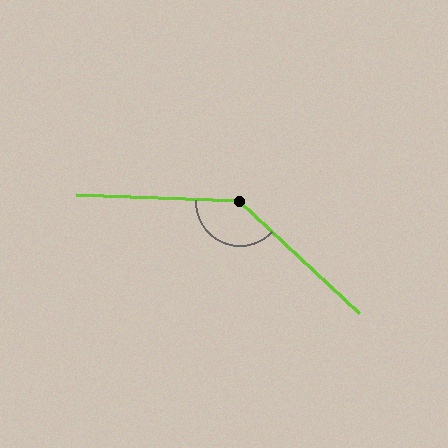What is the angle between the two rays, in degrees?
Approximately 139 degrees.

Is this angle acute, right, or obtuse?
It is obtuse.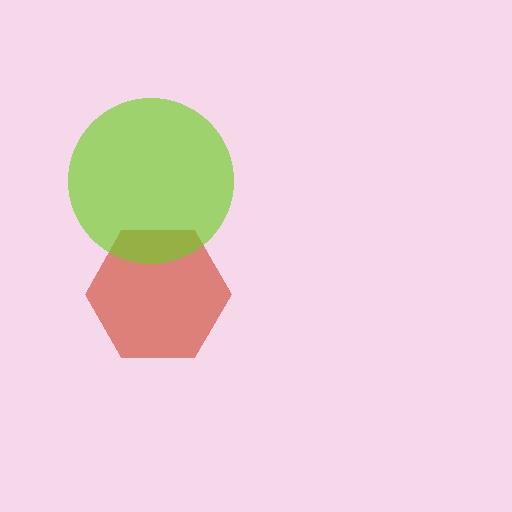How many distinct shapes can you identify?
There are 2 distinct shapes: a red hexagon, a lime circle.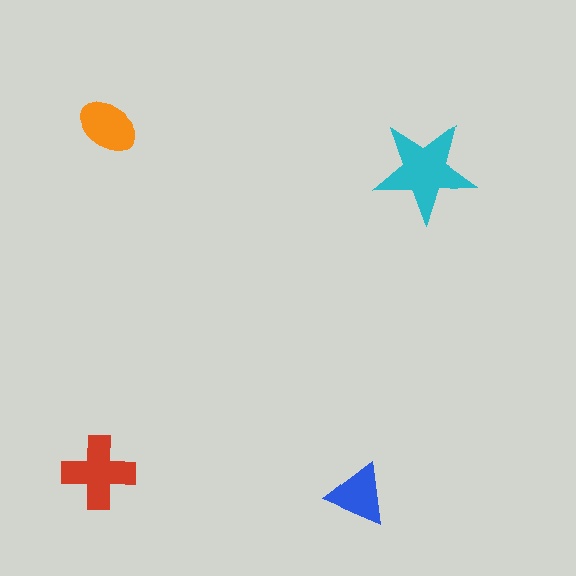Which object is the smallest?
The blue triangle.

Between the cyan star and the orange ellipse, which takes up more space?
The cyan star.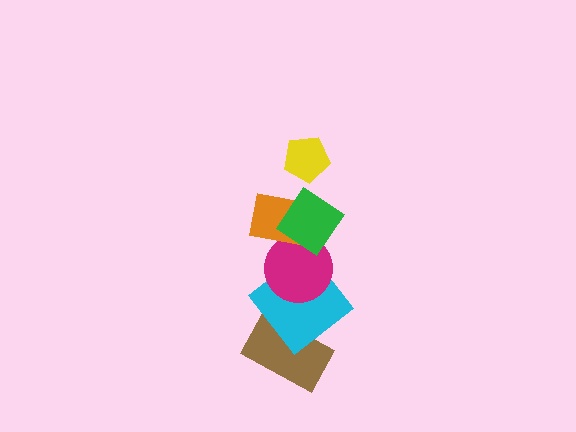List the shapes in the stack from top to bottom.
From top to bottom: the yellow pentagon, the green diamond, the orange rectangle, the magenta circle, the cyan diamond, the brown rectangle.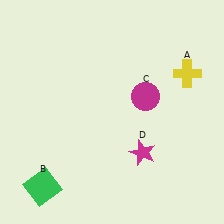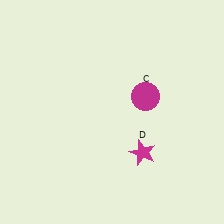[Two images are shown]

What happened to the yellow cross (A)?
The yellow cross (A) was removed in Image 2. It was in the top-right area of Image 1.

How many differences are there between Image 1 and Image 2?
There are 2 differences between the two images.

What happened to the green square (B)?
The green square (B) was removed in Image 2. It was in the bottom-left area of Image 1.